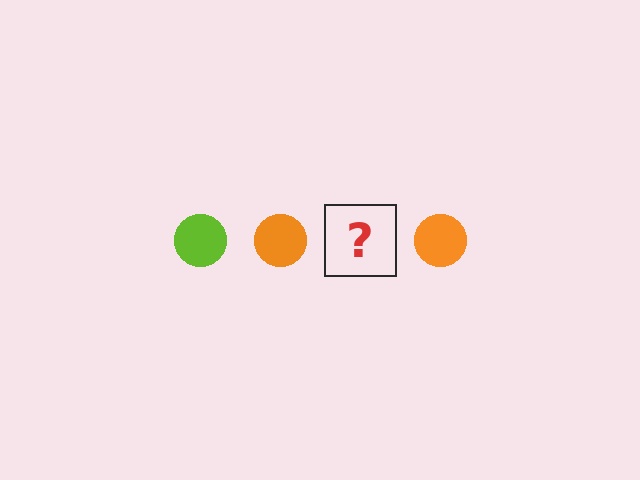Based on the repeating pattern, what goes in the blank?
The blank should be a lime circle.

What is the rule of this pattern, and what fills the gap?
The rule is that the pattern cycles through lime, orange circles. The gap should be filled with a lime circle.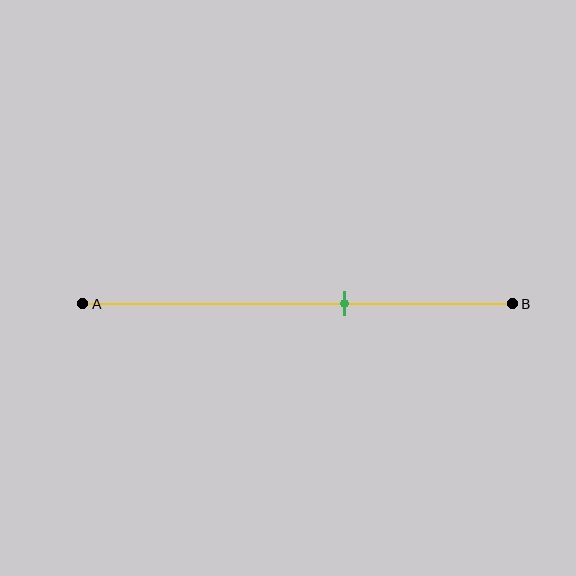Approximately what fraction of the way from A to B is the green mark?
The green mark is approximately 60% of the way from A to B.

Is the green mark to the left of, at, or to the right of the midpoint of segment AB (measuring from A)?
The green mark is to the right of the midpoint of segment AB.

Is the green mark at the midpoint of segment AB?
No, the mark is at about 60% from A, not at the 50% midpoint.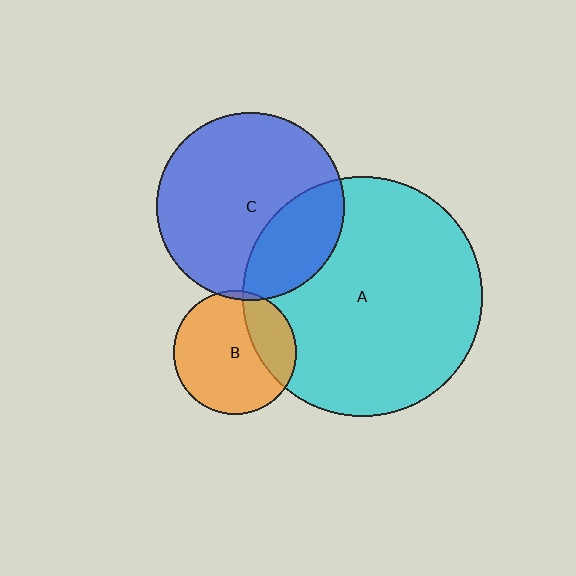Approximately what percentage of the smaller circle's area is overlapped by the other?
Approximately 30%.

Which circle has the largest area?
Circle A (cyan).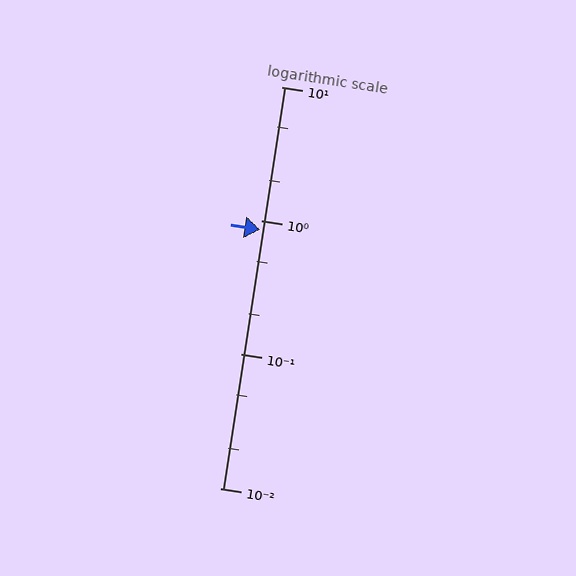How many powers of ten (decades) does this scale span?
The scale spans 3 decades, from 0.01 to 10.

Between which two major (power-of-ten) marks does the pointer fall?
The pointer is between 0.1 and 1.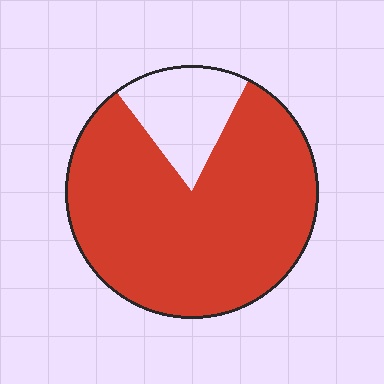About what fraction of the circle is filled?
About five sixths (5/6).